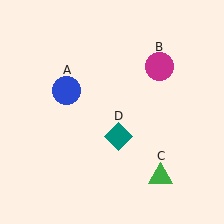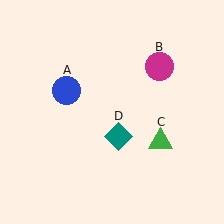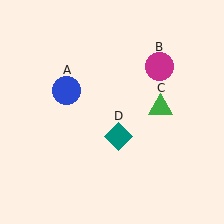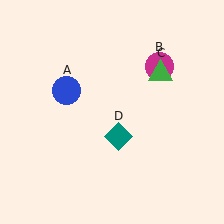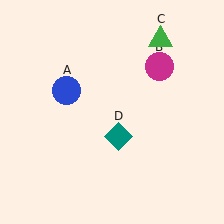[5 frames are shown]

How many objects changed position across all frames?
1 object changed position: green triangle (object C).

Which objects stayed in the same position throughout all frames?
Blue circle (object A) and magenta circle (object B) and teal diamond (object D) remained stationary.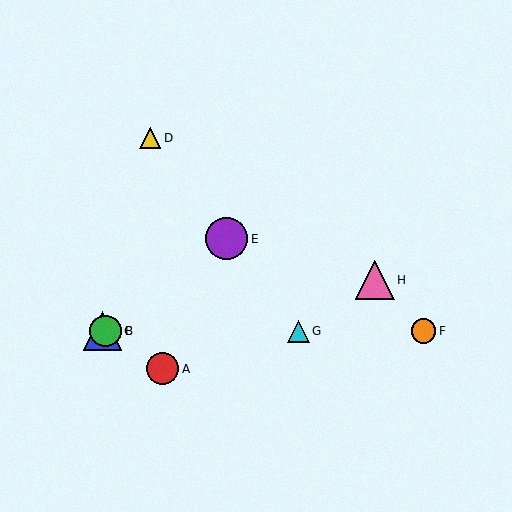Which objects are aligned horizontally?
Objects B, C, F, G are aligned horizontally.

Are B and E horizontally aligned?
No, B is at y≈331 and E is at y≈239.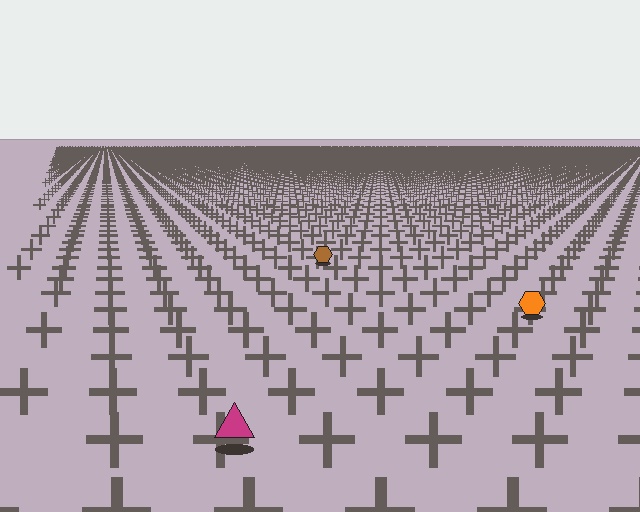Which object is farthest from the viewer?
The brown hexagon is farthest from the viewer. It appears smaller and the ground texture around it is denser.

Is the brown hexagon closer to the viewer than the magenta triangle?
No. The magenta triangle is closer — you can tell from the texture gradient: the ground texture is coarser near it.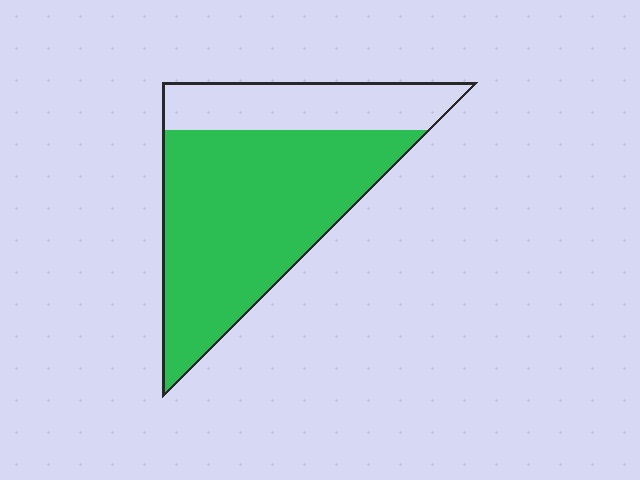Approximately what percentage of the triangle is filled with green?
Approximately 70%.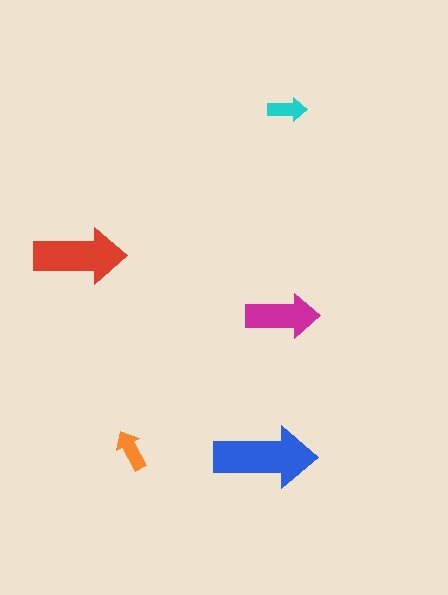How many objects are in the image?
There are 5 objects in the image.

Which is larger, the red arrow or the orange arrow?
The red one.